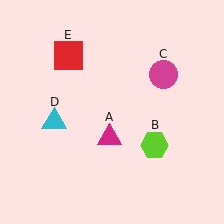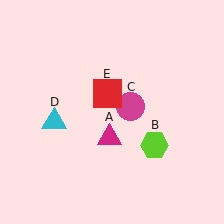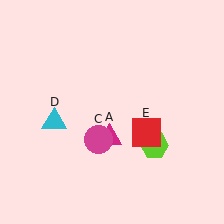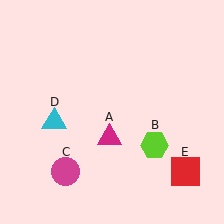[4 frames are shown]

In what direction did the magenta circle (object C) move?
The magenta circle (object C) moved down and to the left.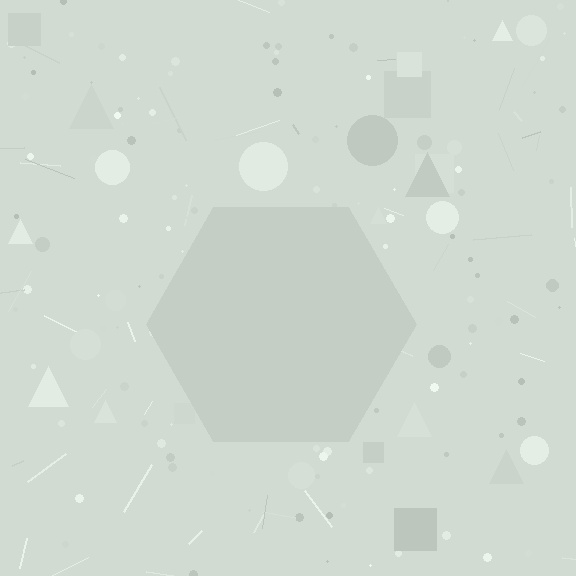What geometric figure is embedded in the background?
A hexagon is embedded in the background.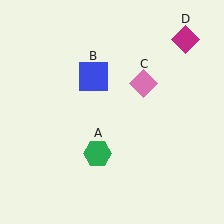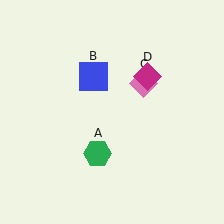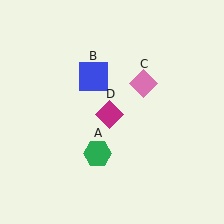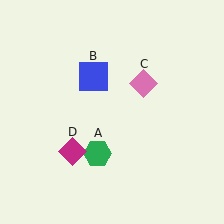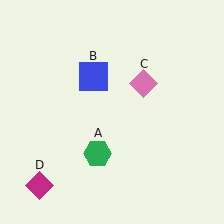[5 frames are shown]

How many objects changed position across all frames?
1 object changed position: magenta diamond (object D).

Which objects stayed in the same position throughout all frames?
Green hexagon (object A) and blue square (object B) and pink diamond (object C) remained stationary.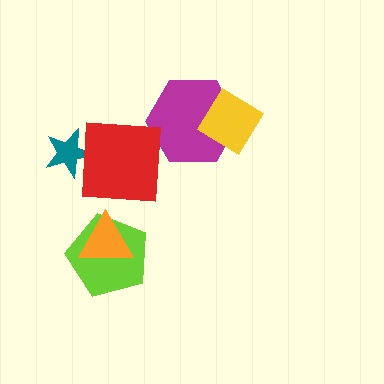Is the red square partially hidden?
No, no other shape covers it.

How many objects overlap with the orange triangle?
1 object overlaps with the orange triangle.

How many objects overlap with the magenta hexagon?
1 object overlaps with the magenta hexagon.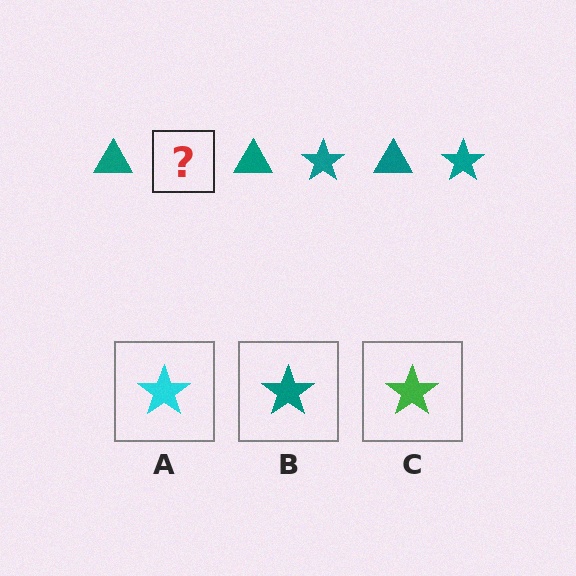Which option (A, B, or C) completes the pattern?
B.